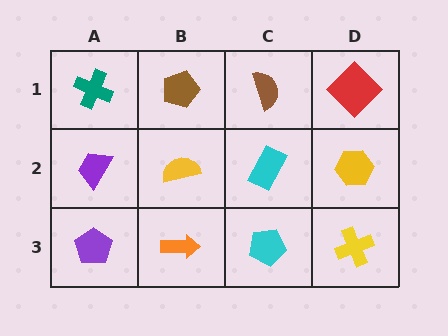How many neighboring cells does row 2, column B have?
4.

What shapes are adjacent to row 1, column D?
A yellow hexagon (row 2, column D), a brown semicircle (row 1, column C).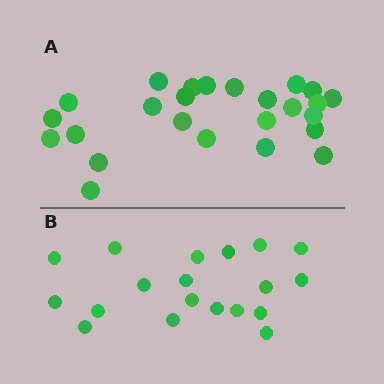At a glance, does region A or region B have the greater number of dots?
Region A (the top region) has more dots.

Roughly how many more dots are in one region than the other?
Region A has about 6 more dots than region B.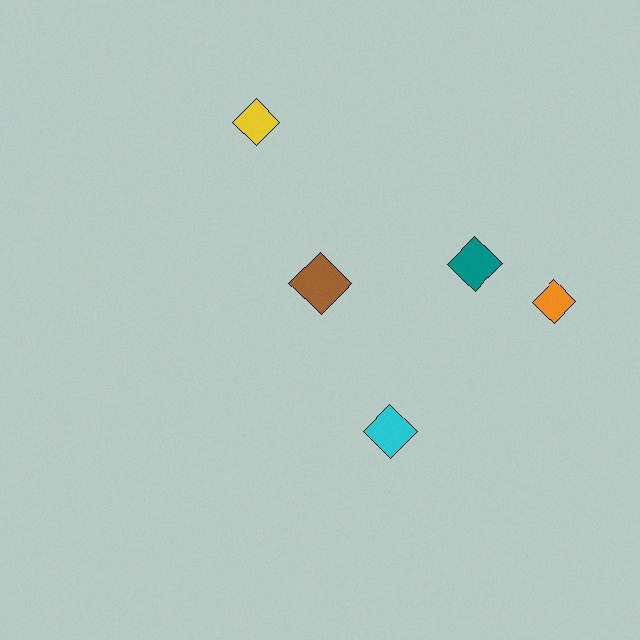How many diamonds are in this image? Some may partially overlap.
There are 5 diamonds.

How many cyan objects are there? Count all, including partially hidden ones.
There is 1 cyan object.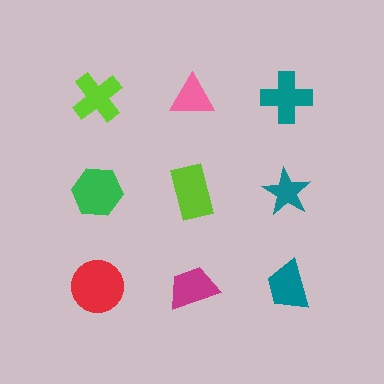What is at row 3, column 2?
A magenta trapezoid.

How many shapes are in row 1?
3 shapes.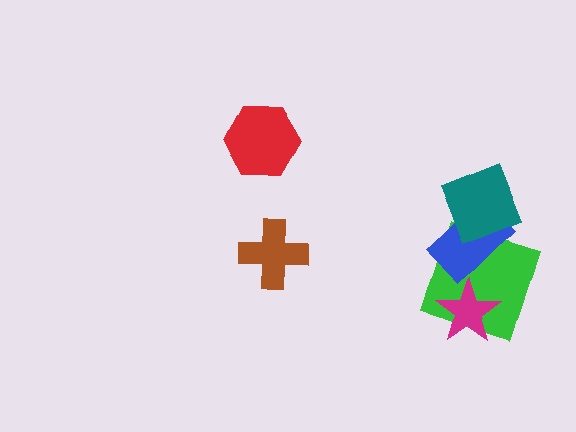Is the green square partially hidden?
Yes, it is partially covered by another shape.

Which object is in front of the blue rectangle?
The teal diamond is in front of the blue rectangle.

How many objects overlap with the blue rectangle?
2 objects overlap with the blue rectangle.